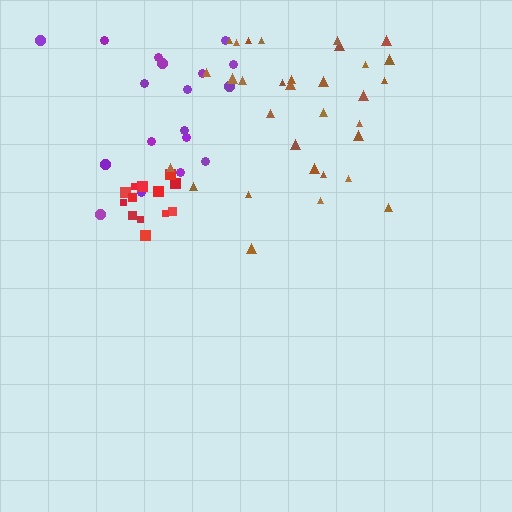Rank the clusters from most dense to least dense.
red, brown, purple.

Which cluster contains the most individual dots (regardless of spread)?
Brown (32).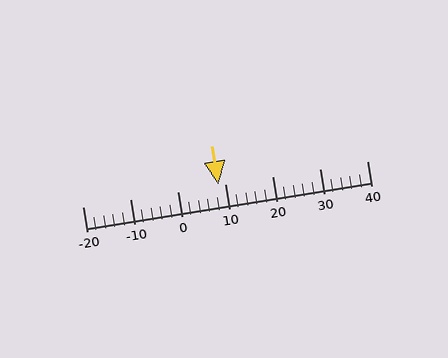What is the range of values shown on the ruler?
The ruler shows values from -20 to 40.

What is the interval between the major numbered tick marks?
The major tick marks are spaced 10 units apart.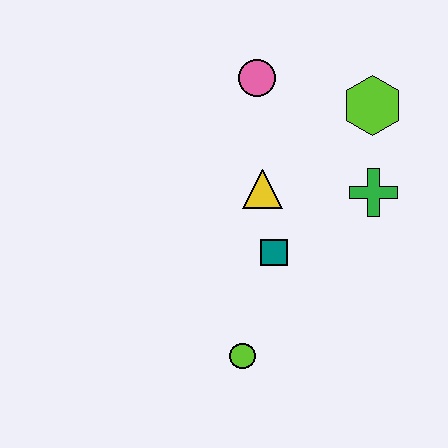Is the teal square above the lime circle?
Yes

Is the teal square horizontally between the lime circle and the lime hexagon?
Yes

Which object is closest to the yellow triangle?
The teal square is closest to the yellow triangle.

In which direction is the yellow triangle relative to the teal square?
The yellow triangle is above the teal square.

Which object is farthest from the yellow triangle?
The lime circle is farthest from the yellow triangle.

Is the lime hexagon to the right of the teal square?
Yes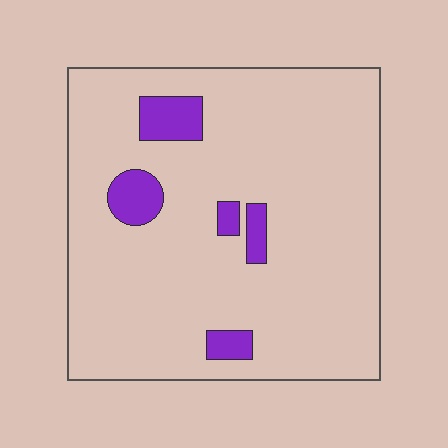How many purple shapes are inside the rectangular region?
5.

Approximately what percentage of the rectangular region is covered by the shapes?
Approximately 10%.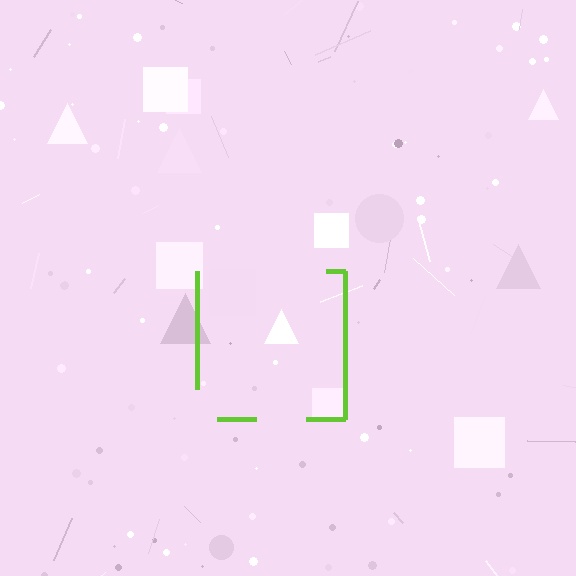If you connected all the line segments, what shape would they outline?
They would outline a square.